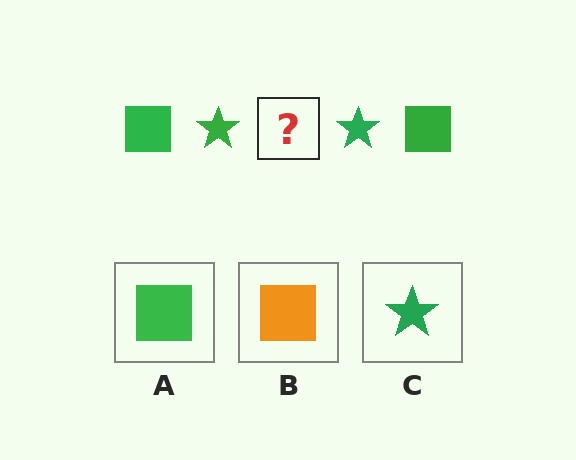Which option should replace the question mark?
Option A.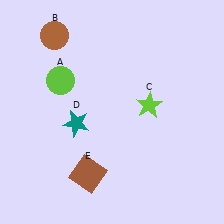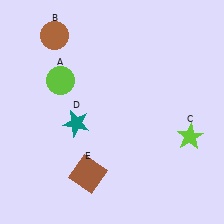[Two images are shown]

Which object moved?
The lime star (C) moved right.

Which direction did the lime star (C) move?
The lime star (C) moved right.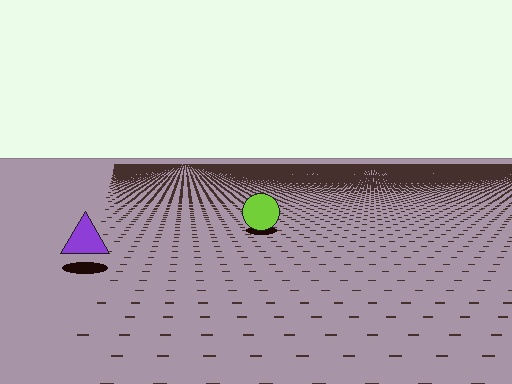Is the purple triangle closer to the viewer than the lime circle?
Yes. The purple triangle is closer — you can tell from the texture gradient: the ground texture is coarser near it.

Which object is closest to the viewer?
The purple triangle is closest. The texture marks near it are larger and more spread out.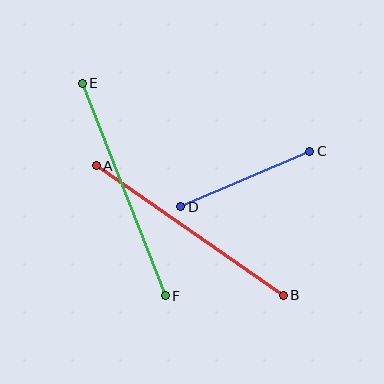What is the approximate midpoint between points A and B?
The midpoint is at approximately (190, 231) pixels.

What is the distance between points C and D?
The distance is approximately 140 pixels.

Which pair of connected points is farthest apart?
Points E and F are farthest apart.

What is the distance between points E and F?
The distance is approximately 228 pixels.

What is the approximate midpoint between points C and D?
The midpoint is at approximately (245, 179) pixels.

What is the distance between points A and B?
The distance is approximately 227 pixels.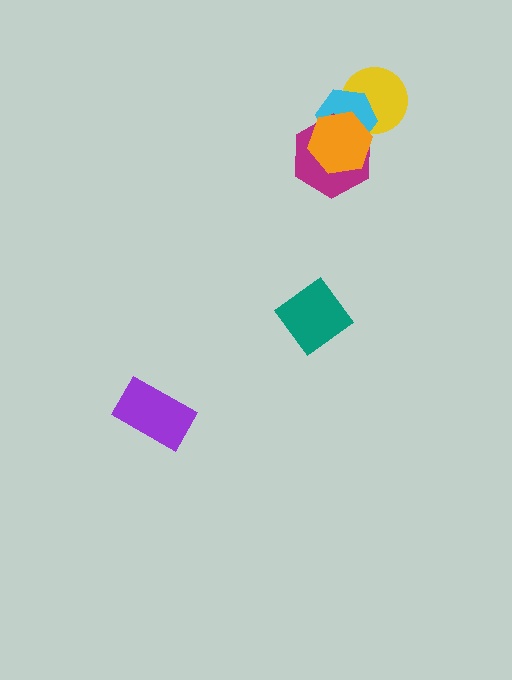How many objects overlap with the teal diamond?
0 objects overlap with the teal diamond.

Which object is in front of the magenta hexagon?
The orange hexagon is in front of the magenta hexagon.